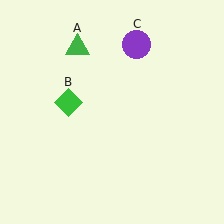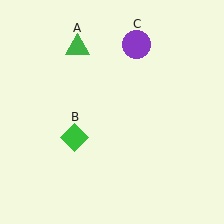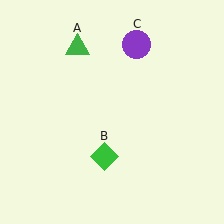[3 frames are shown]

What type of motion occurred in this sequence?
The green diamond (object B) rotated counterclockwise around the center of the scene.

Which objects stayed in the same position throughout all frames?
Green triangle (object A) and purple circle (object C) remained stationary.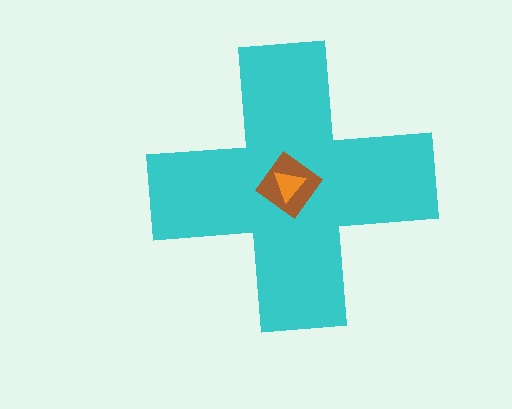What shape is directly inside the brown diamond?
The orange triangle.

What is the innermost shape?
The orange triangle.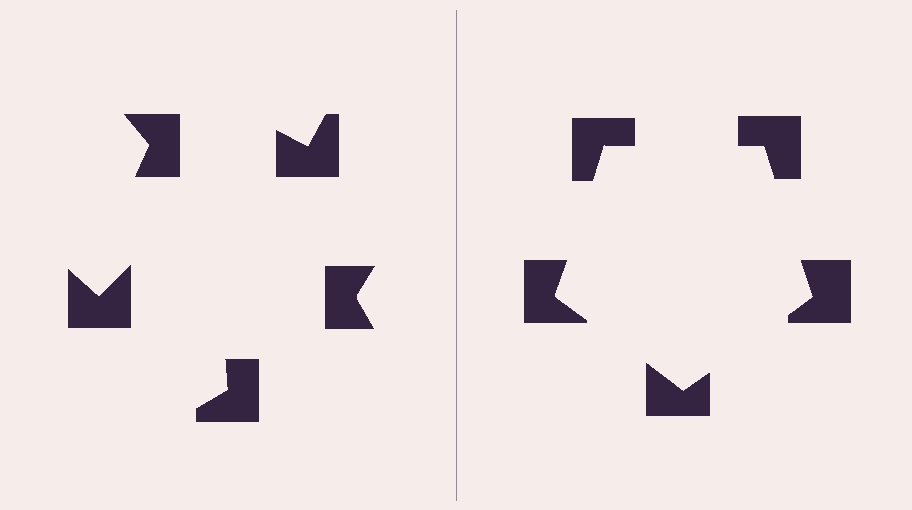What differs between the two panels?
The notched squares are positioned identically on both sides; only the wedge orientations differ. On the right they align to a pentagon; on the left they are misaligned.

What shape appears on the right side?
An illusory pentagon.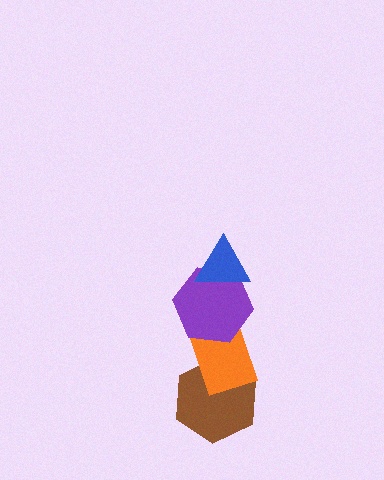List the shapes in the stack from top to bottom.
From top to bottom: the blue triangle, the purple hexagon, the orange rectangle, the brown hexagon.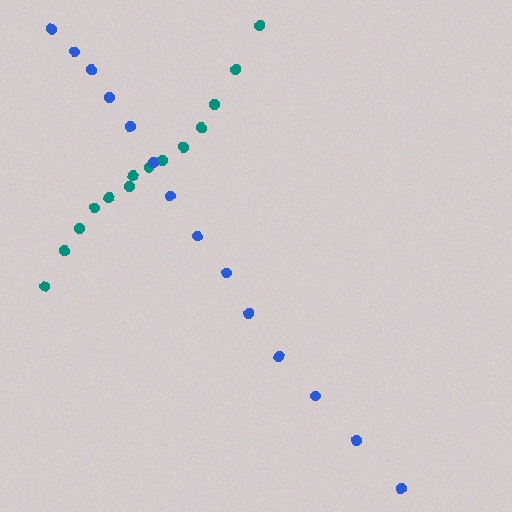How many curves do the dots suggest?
There are 2 distinct paths.